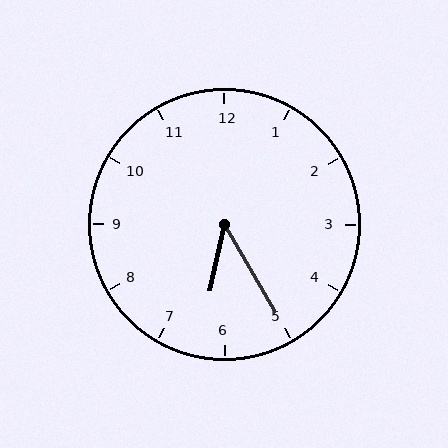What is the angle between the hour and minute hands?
Approximately 42 degrees.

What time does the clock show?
6:25.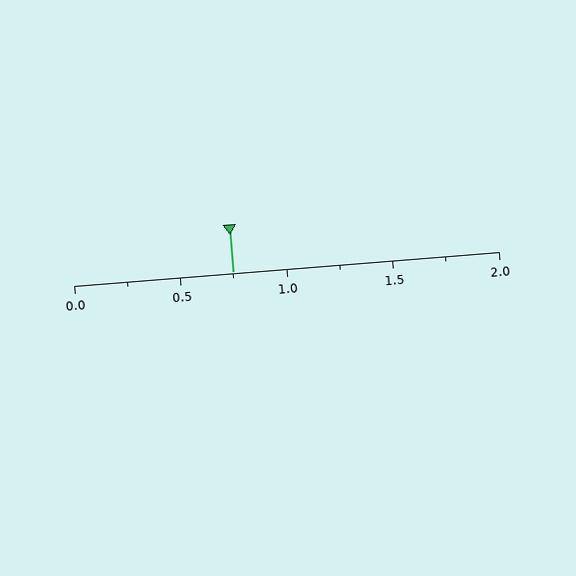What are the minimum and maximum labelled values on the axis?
The axis runs from 0.0 to 2.0.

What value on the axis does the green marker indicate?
The marker indicates approximately 0.75.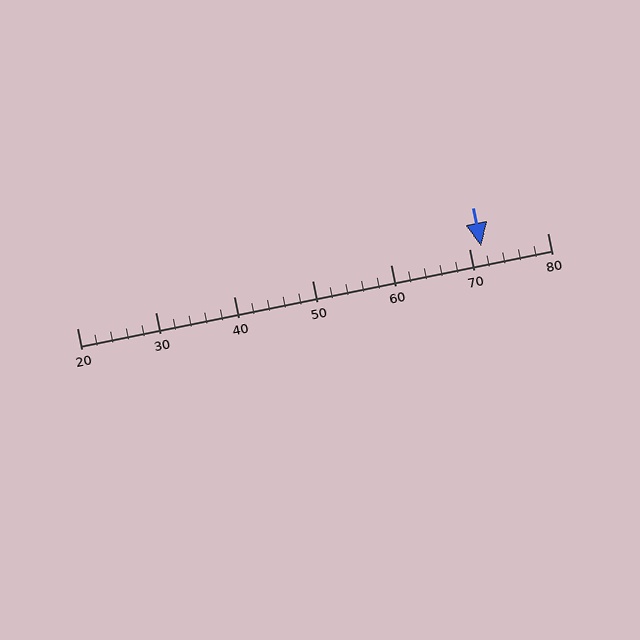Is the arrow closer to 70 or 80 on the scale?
The arrow is closer to 70.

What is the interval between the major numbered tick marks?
The major tick marks are spaced 10 units apart.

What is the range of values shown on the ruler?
The ruler shows values from 20 to 80.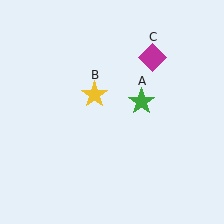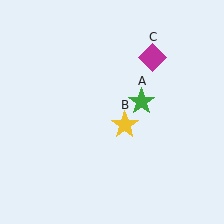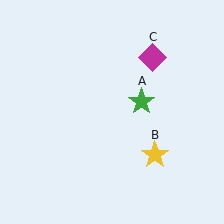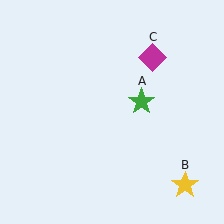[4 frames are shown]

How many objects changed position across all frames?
1 object changed position: yellow star (object B).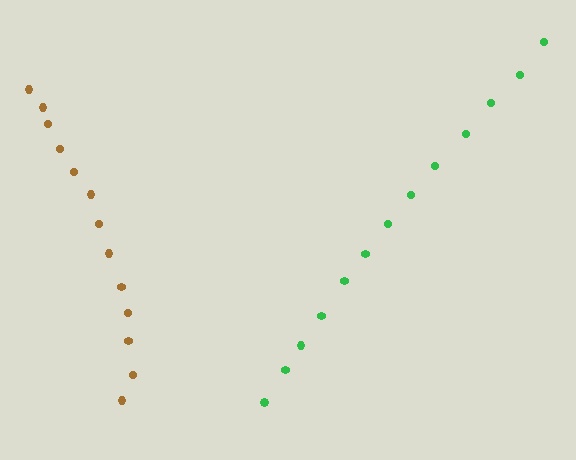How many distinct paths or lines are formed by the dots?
There are 2 distinct paths.